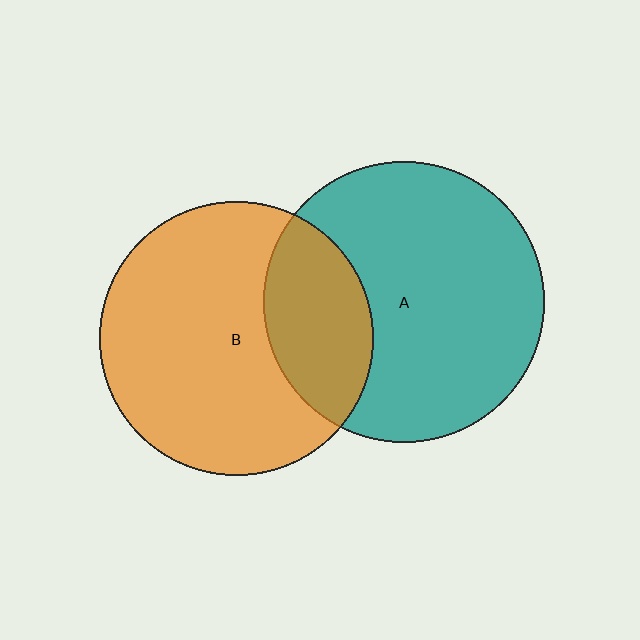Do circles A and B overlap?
Yes.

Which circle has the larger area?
Circle A (teal).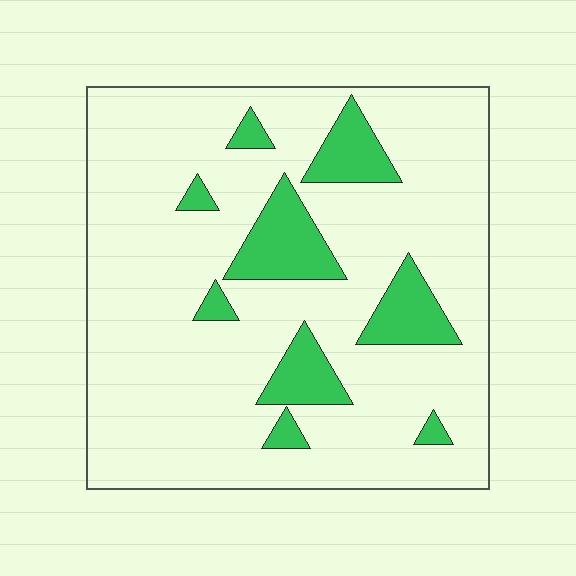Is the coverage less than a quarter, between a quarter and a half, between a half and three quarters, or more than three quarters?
Less than a quarter.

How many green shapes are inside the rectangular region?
9.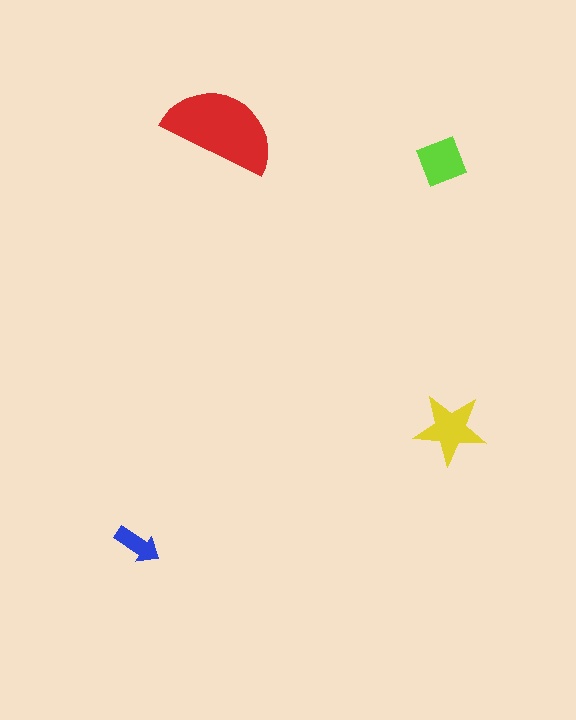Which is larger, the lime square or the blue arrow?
The lime square.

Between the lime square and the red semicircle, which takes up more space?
The red semicircle.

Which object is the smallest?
The blue arrow.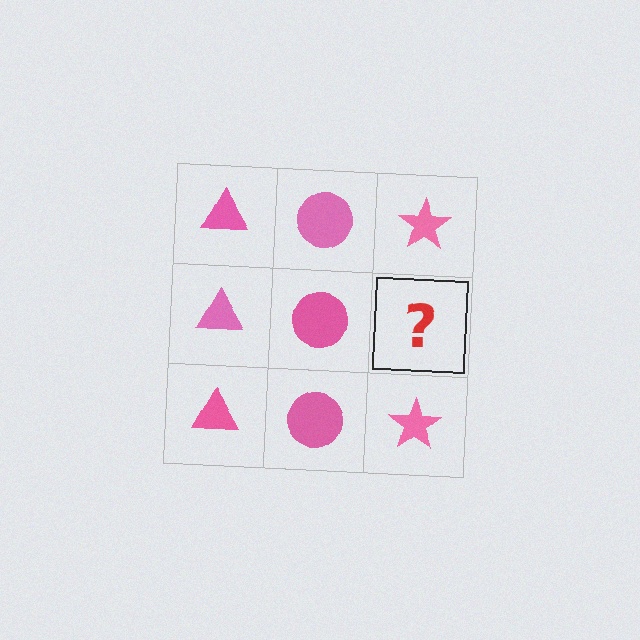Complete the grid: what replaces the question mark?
The question mark should be replaced with a pink star.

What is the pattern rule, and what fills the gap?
The rule is that each column has a consistent shape. The gap should be filled with a pink star.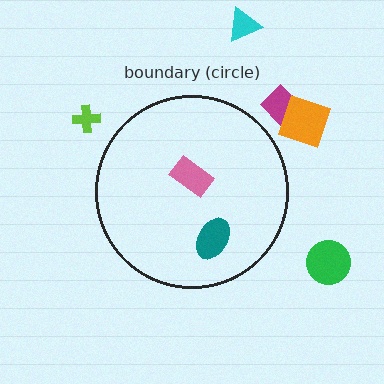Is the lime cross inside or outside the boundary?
Outside.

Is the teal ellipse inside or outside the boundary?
Inside.